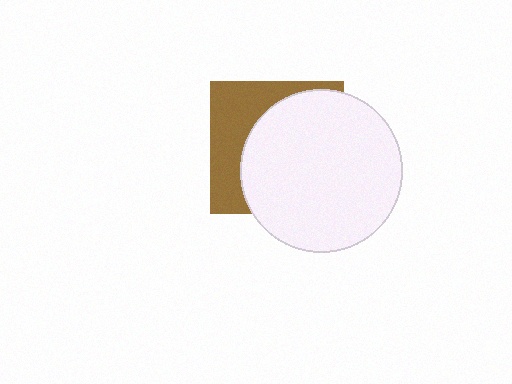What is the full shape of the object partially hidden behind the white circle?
The partially hidden object is a brown square.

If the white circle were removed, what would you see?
You would see the complete brown square.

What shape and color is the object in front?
The object in front is a white circle.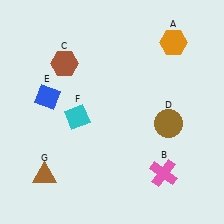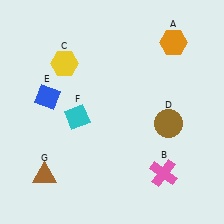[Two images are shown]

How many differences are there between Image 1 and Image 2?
There is 1 difference between the two images.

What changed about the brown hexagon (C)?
In Image 1, C is brown. In Image 2, it changed to yellow.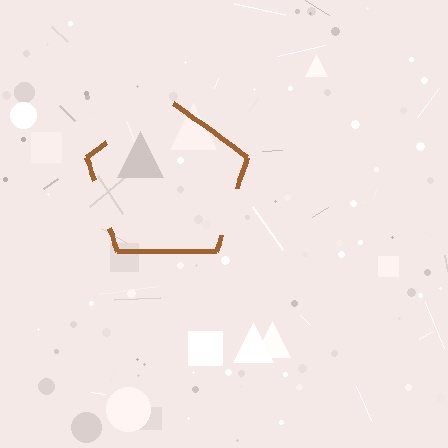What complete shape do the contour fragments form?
The contour fragments form a pentagon.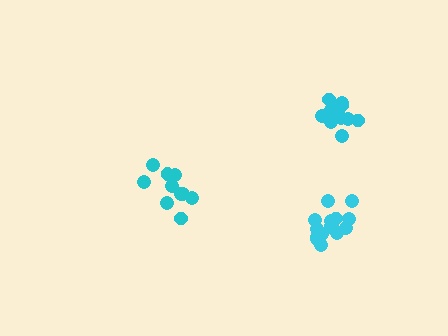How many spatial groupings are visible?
There are 3 spatial groupings.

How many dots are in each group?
Group 1: 10 dots, Group 2: 15 dots, Group 3: 12 dots (37 total).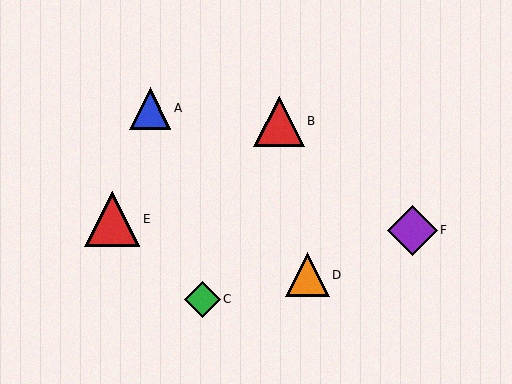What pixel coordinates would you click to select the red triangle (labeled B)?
Click at (279, 121) to select the red triangle B.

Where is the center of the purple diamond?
The center of the purple diamond is at (412, 230).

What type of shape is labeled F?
Shape F is a purple diamond.